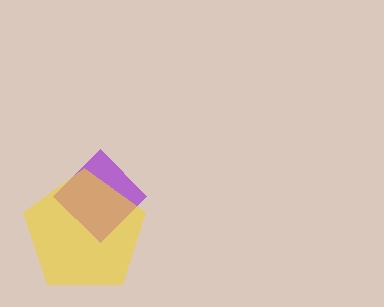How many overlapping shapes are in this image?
There are 2 overlapping shapes in the image.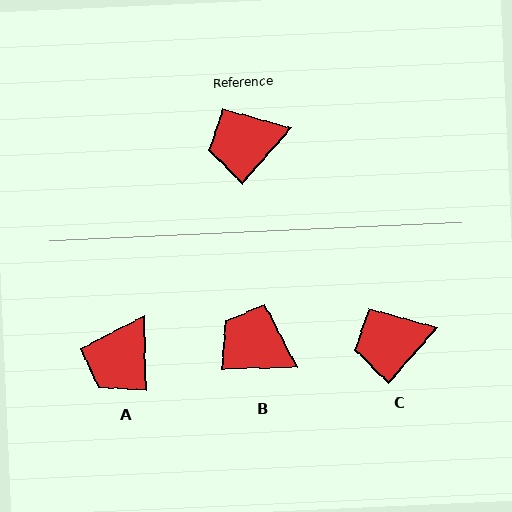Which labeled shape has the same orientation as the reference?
C.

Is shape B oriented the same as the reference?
No, it is off by about 48 degrees.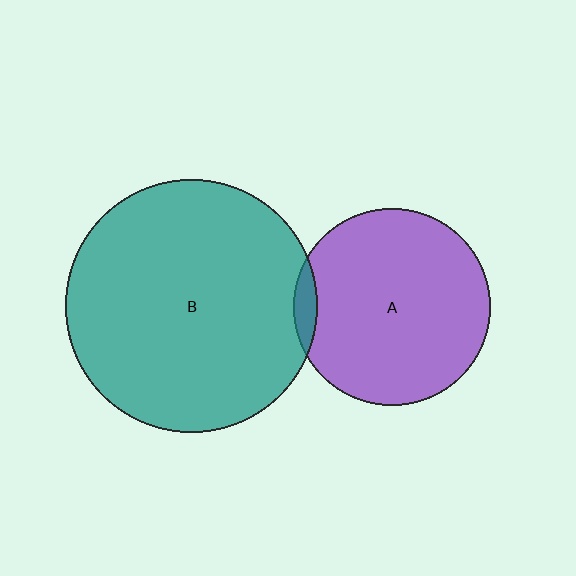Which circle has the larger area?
Circle B (teal).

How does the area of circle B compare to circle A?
Approximately 1.6 times.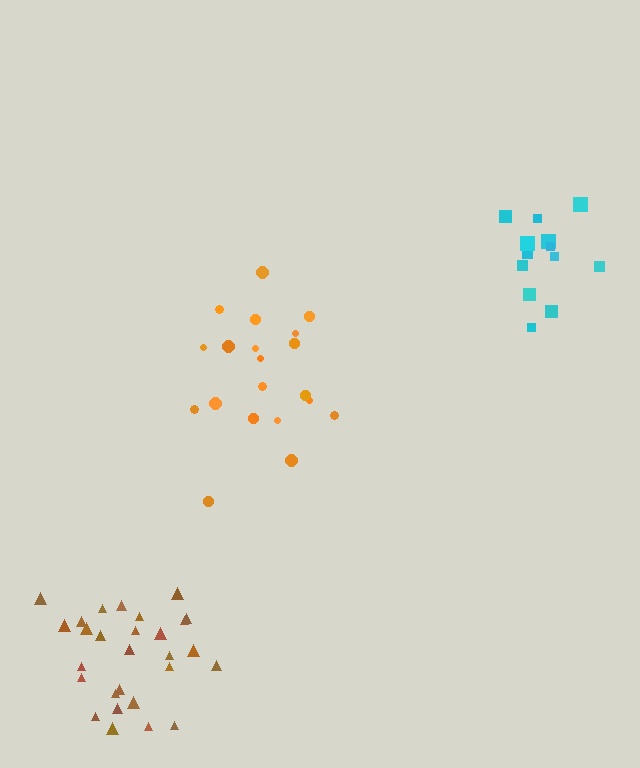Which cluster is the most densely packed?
Brown.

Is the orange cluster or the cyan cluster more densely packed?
Cyan.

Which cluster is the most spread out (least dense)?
Orange.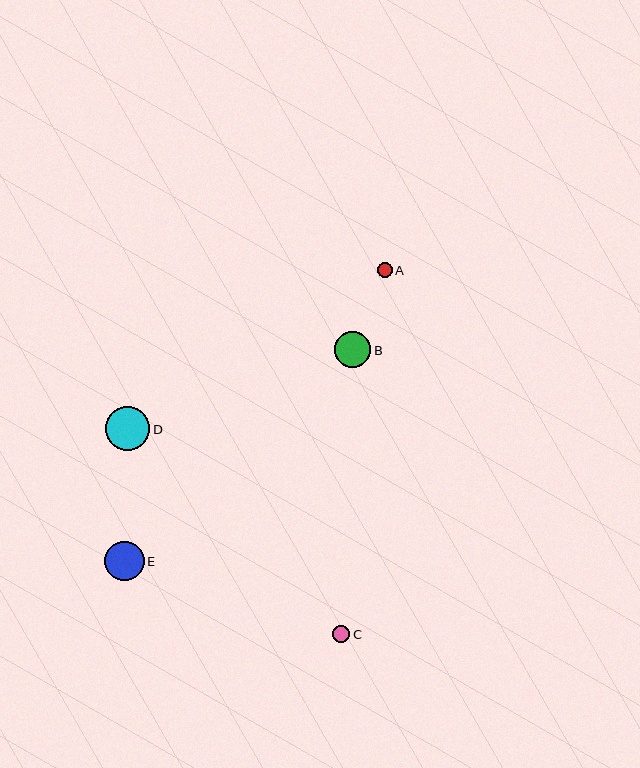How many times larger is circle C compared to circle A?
Circle C is approximately 1.1 times the size of circle A.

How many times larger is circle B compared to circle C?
Circle B is approximately 2.2 times the size of circle C.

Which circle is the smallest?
Circle A is the smallest with a size of approximately 15 pixels.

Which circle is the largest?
Circle D is the largest with a size of approximately 45 pixels.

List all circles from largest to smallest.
From largest to smallest: D, E, B, C, A.